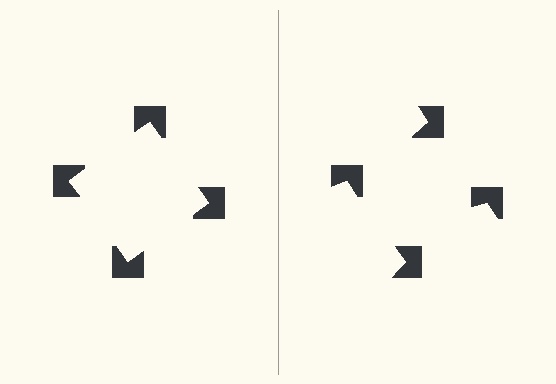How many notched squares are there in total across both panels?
8 — 4 on each side.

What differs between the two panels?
The notched squares are positioned identically on both sides; only the wedge orientations differ. On the left they align to a square; on the right they are misaligned.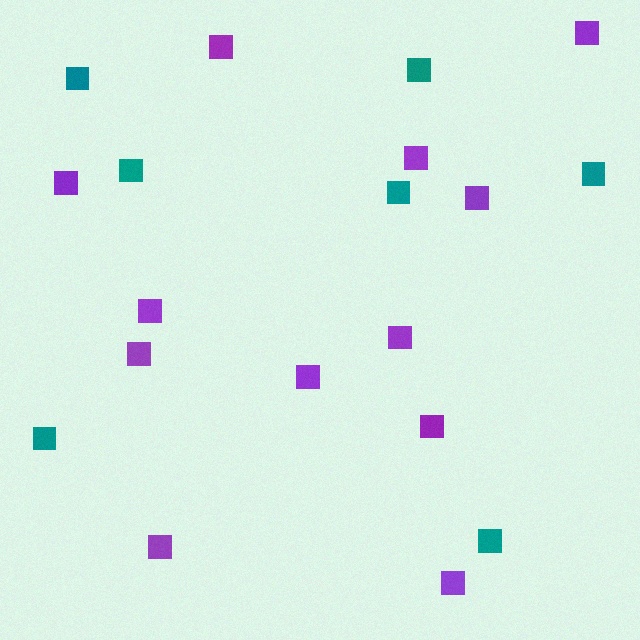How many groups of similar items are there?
There are 2 groups: one group of purple squares (12) and one group of teal squares (7).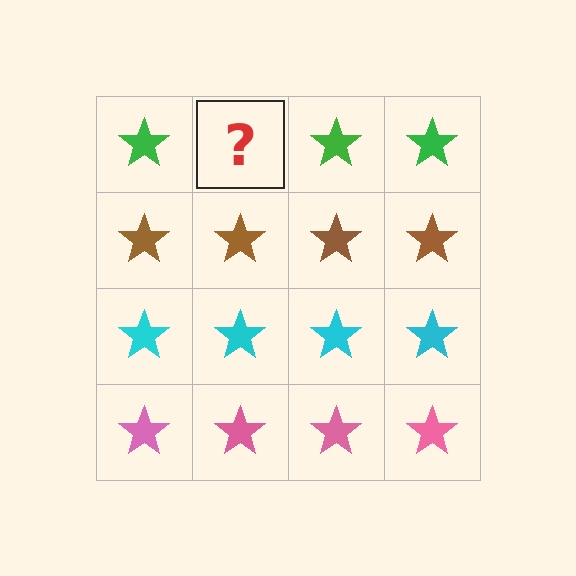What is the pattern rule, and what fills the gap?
The rule is that each row has a consistent color. The gap should be filled with a green star.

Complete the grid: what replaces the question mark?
The question mark should be replaced with a green star.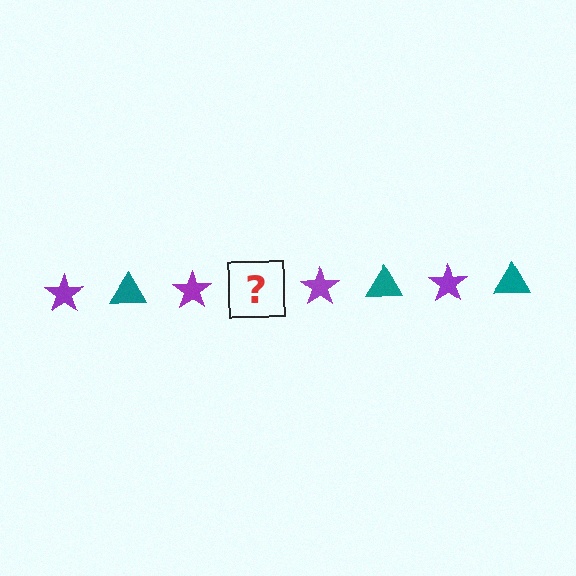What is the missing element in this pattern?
The missing element is a teal triangle.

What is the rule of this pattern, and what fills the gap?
The rule is that the pattern alternates between purple star and teal triangle. The gap should be filled with a teal triangle.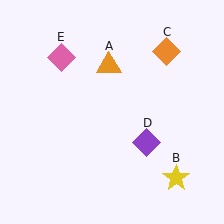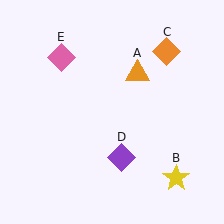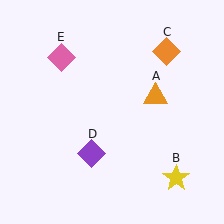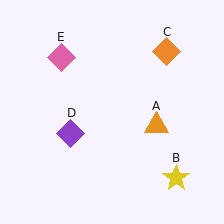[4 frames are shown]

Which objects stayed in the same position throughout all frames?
Yellow star (object B) and orange diamond (object C) and pink diamond (object E) remained stationary.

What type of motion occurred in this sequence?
The orange triangle (object A), purple diamond (object D) rotated clockwise around the center of the scene.